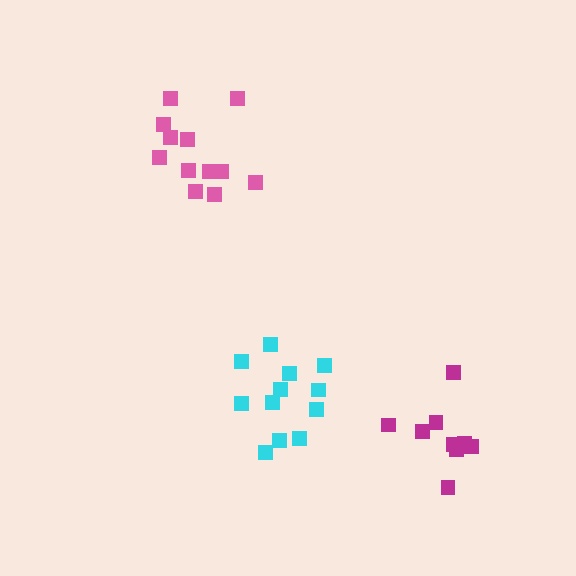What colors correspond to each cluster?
The clusters are colored: cyan, magenta, pink.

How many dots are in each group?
Group 1: 12 dots, Group 2: 9 dots, Group 3: 12 dots (33 total).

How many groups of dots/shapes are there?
There are 3 groups.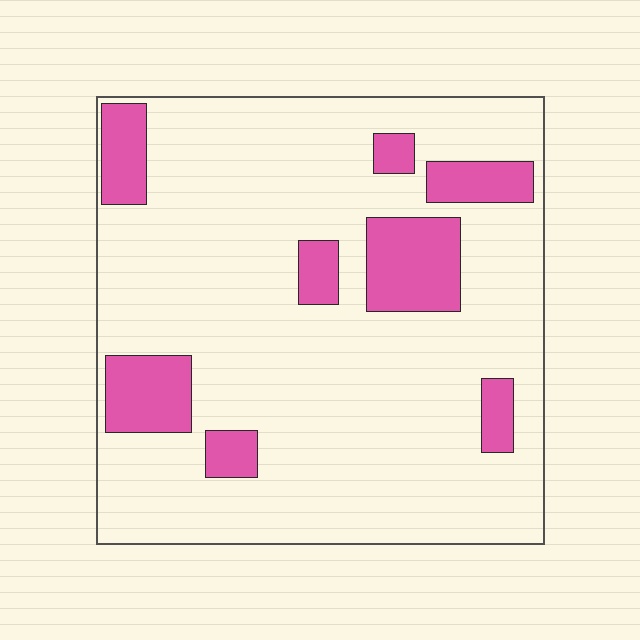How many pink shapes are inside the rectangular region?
8.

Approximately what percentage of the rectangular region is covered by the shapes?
Approximately 15%.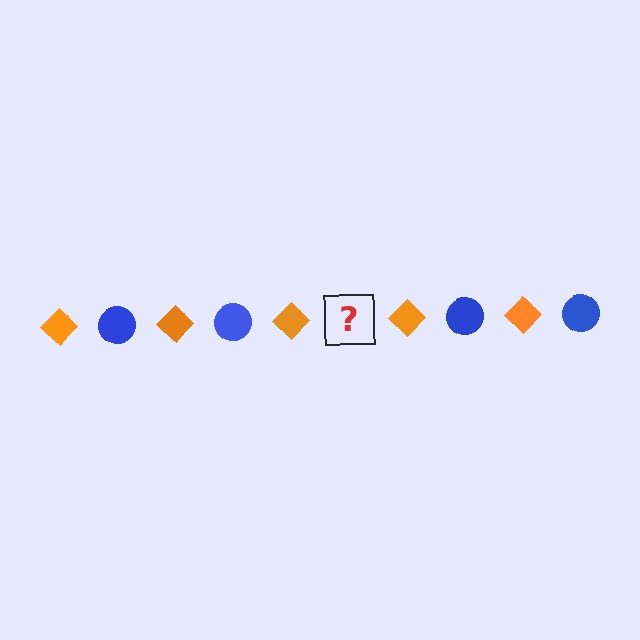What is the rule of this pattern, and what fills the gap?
The rule is that the pattern alternates between orange diamond and blue circle. The gap should be filled with a blue circle.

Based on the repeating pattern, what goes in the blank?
The blank should be a blue circle.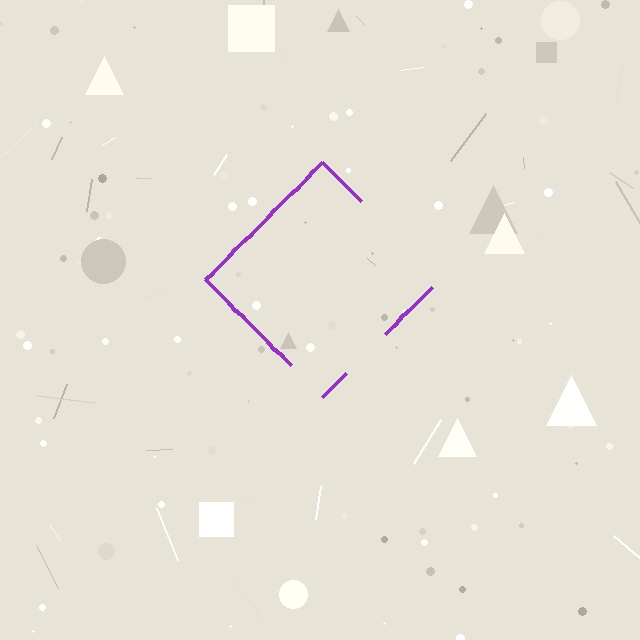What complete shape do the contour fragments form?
The contour fragments form a diamond.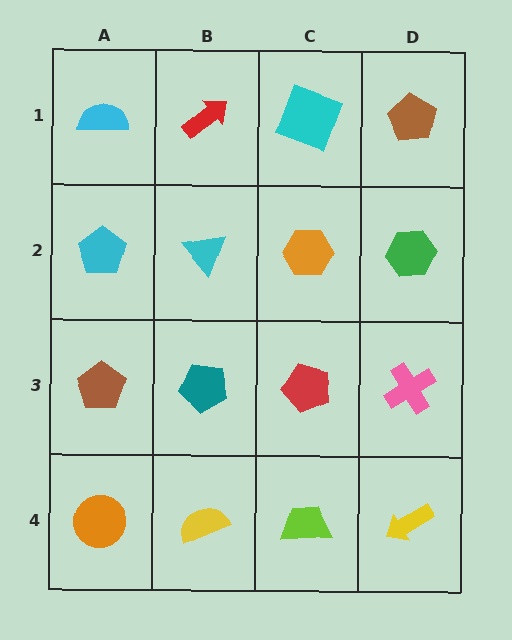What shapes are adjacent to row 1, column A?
A cyan pentagon (row 2, column A), a red arrow (row 1, column B).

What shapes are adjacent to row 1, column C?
An orange hexagon (row 2, column C), a red arrow (row 1, column B), a brown pentagon (row 1, column D).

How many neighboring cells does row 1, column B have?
3.